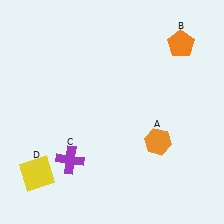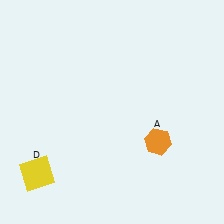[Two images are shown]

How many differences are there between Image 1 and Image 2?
There are 2 differences between the two images.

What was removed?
The purple cross (C), the orange pentagon (B) were removed in Image 2.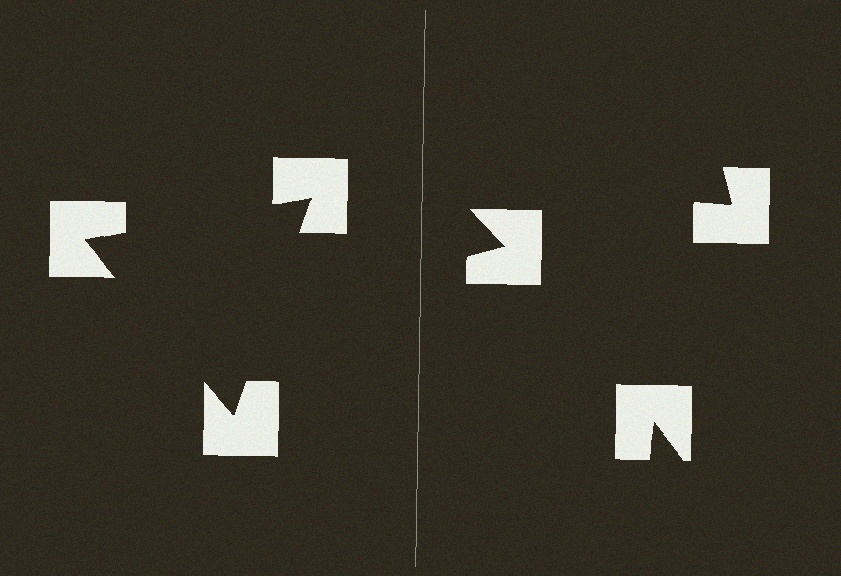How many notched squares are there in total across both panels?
6 — 3 on each side.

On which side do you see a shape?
An illusory triangle appears on the left side. On the right side the wedge cuts are rotated, so no coherent shape forms.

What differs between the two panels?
The notched squares are positioned identically on both sides; only the wedge orientations differ. On the left they align to a triangle; on the right they are misaligned.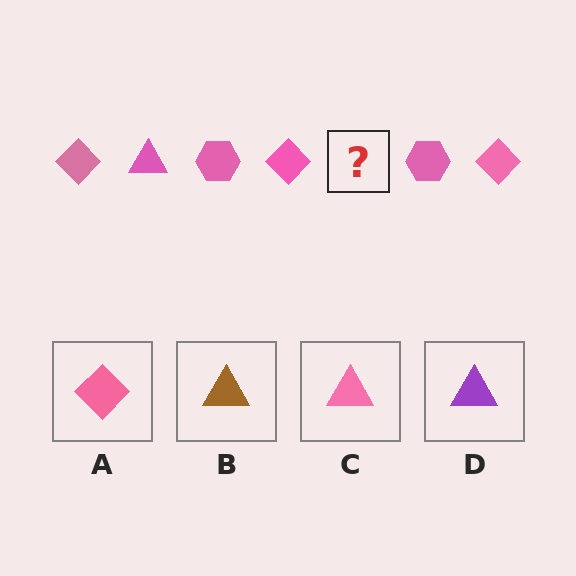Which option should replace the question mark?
Option C.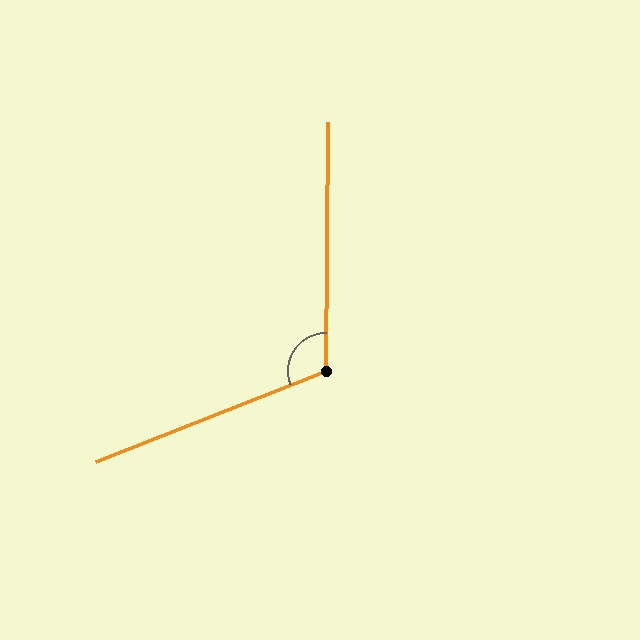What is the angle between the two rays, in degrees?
Approximately 112 degrees.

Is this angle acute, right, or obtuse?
It is obtuse.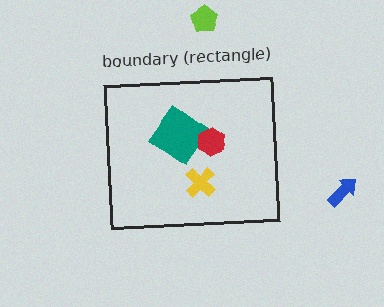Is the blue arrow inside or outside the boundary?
Outside.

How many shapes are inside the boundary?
3 inside, 2 outside.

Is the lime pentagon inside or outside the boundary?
Outside.